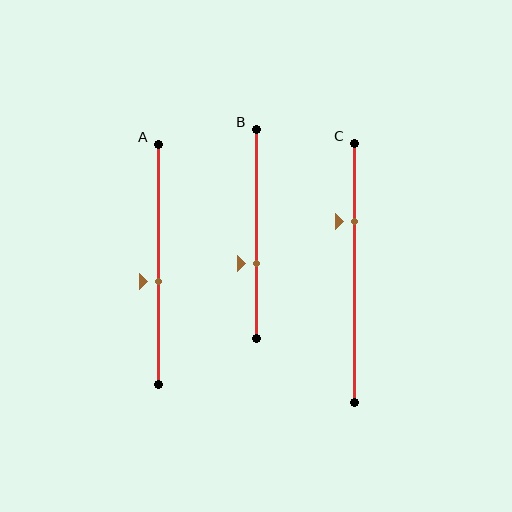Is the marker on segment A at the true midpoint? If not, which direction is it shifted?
No, the marker on segment A is shifted downward by about 7% of the segment length.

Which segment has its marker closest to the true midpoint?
Segment A has its marker closest to the true midpoint.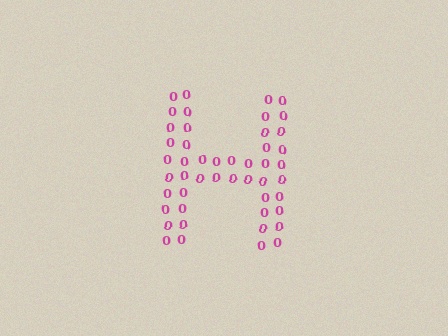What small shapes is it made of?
It is made of small digit 0's.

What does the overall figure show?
The overall figure shows the letter H.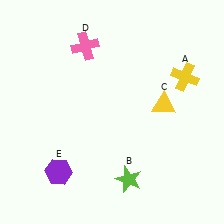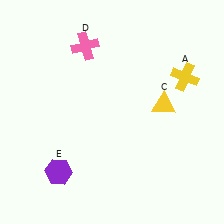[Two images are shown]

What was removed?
The lime star (B) was removed in Image 2.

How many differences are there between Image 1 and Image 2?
There is 1 difference between the two images.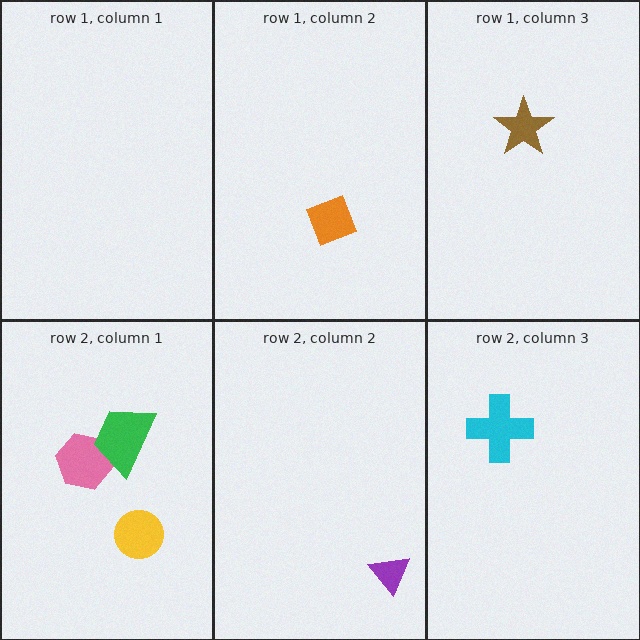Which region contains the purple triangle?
The row 2, column 2 region.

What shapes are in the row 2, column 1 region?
The yellow circle, the pink hexagon, the green trapezoid.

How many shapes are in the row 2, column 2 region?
1.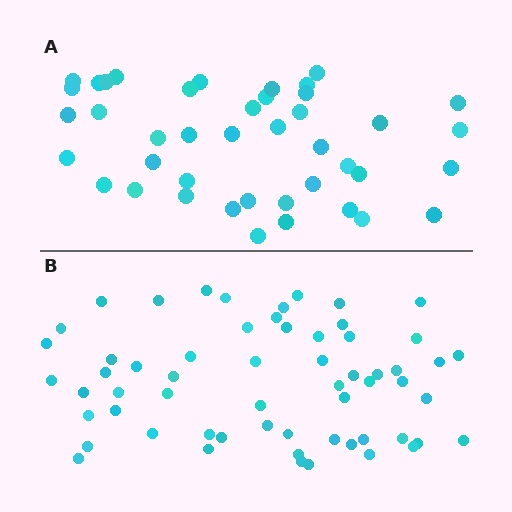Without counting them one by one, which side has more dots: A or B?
Region B (the bottom region) has more dots.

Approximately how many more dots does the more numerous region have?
Region B has approximately 20 more dots than region A.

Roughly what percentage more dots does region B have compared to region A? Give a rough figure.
About 45% more.